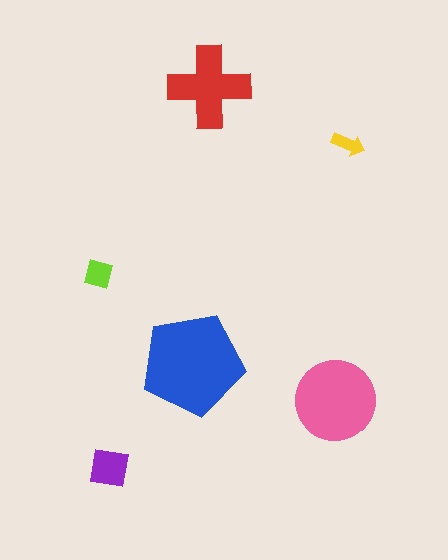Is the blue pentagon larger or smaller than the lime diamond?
Larger.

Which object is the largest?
The blue pentagon.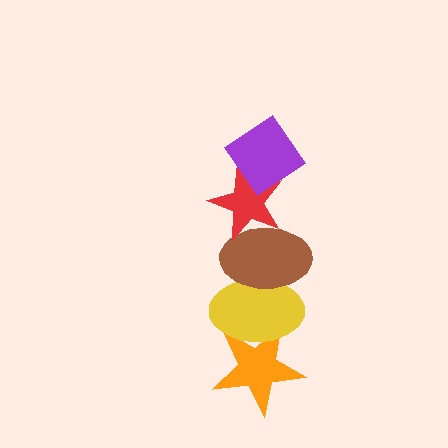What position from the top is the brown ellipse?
The brown ellipse is 3rd from the top.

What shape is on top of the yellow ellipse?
The brown ellipse is on top of the yellow ellipse.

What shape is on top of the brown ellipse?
The red star is on top of the brown ellipse.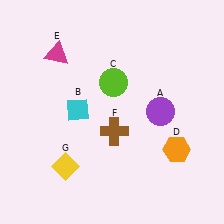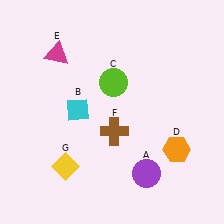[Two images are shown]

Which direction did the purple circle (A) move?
The purple circle (A) moved down.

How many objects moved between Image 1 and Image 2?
1 object moved between the two images.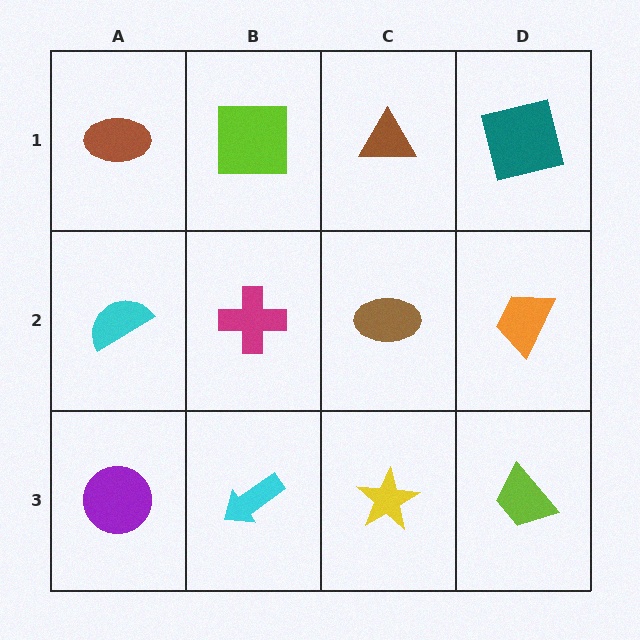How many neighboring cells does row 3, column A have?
2.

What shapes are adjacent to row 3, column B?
A magenta cross (row 2, column B), a purple circle (row 3, column A), a yellow star (row 3, column C).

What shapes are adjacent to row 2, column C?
A brown triangle (row 1, column C), a yellow star (row 3, column C), a magenta cross (row 2, column B), an orange trapezoid (row 2, column D).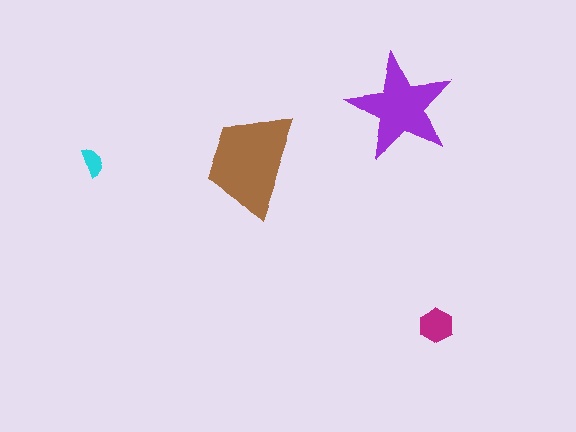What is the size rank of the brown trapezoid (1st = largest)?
1st.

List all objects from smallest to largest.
The cyan semicircle, the magenta hexagon, the purple star, the brown trapezoid.